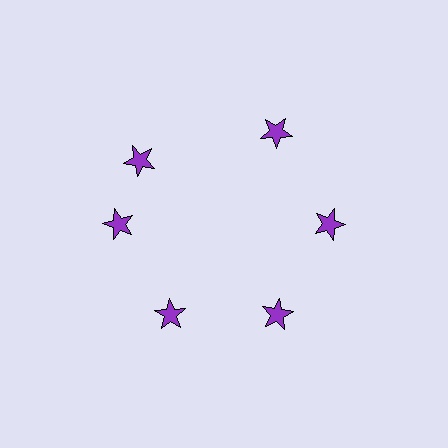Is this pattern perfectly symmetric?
No. The 6 purple stars are arranged in a ring, but one element near the 11 o'clock position is rotated out of alignment along the ring, breaking the 6-fold rotational symmetry.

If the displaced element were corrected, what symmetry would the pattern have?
It would have 6-fold rotational symmetry — the pattern would map onto itself every 60 degrees.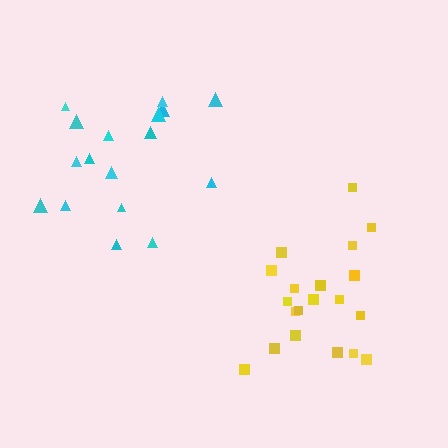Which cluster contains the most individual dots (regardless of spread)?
Yellow (20).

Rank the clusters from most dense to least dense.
yellow, cyan.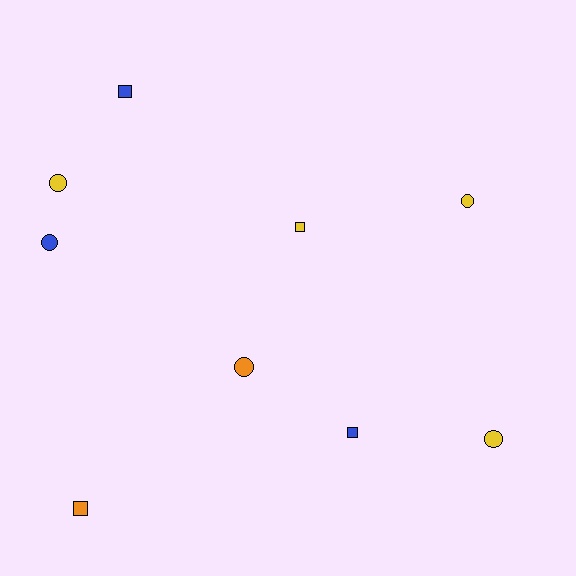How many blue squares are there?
There are 2 blue squares.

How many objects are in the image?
There are 9 objects.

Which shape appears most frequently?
Circle, with 5 objects.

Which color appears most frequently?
Yellow, with 4 objects.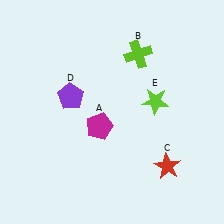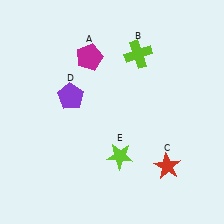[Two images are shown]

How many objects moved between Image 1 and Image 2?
2 objects moved between the two images.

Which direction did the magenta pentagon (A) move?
The magenta pentagon (A) moved up.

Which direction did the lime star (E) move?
The lime star (E) moved down.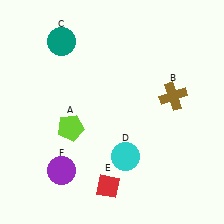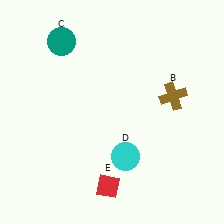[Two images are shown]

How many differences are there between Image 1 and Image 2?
There are 2 differences between the two images.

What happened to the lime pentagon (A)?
The lime pentagon (A) was removed in Image 2. It was in the bottom-left area of Image 1.